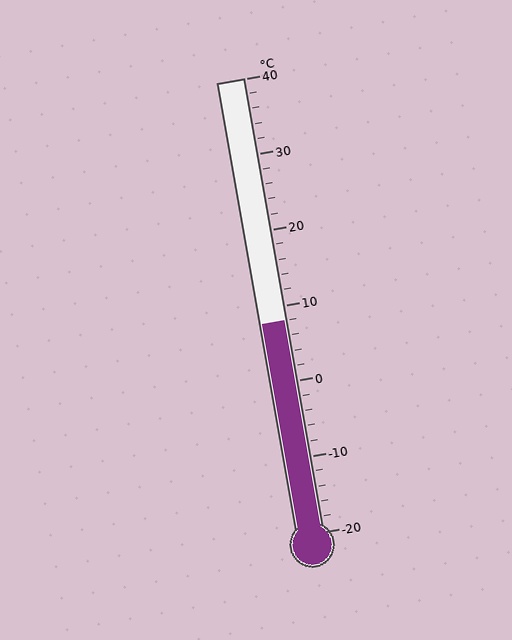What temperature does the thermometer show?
The thermometer shows approximately 8°C.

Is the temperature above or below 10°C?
The temperature is below 10°C.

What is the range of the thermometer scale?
The thermometer scale ranges from -20°C to 40°C.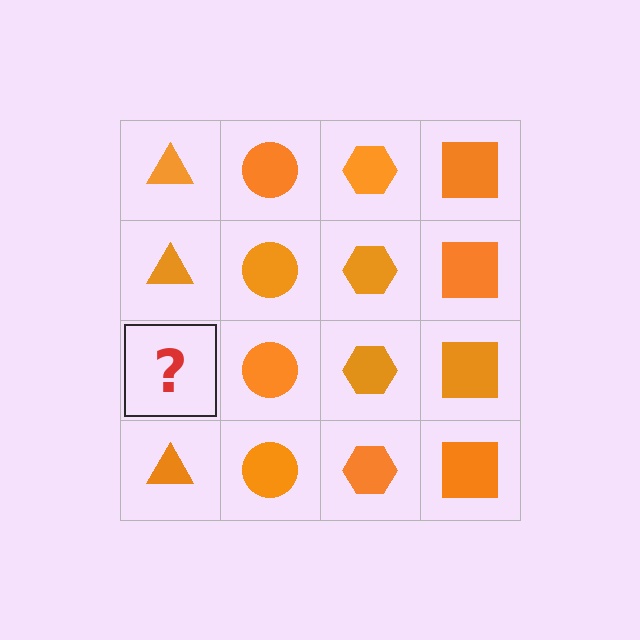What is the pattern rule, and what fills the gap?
The rule is that each column has a consistent shape. The gap should be filled with an orange triangle.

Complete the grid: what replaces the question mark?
The question mark should be replaced with an orange triangle.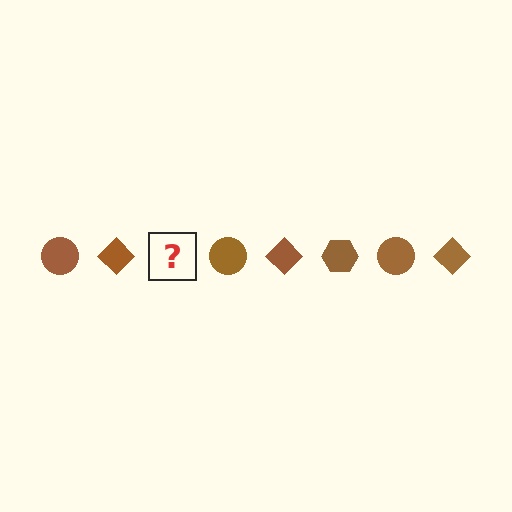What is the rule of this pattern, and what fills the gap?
The rule is that the pattern cycles through circle, diamond, hexagon shapes in brown. The gap should be filled with a brown hexagon.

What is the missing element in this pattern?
The missing element is a brown hexagon.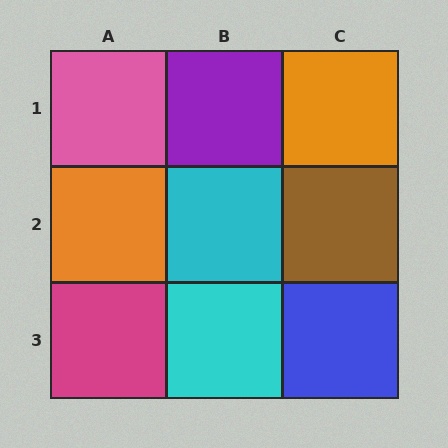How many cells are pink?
1 cell is pink.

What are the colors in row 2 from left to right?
Orange, cyan, brown.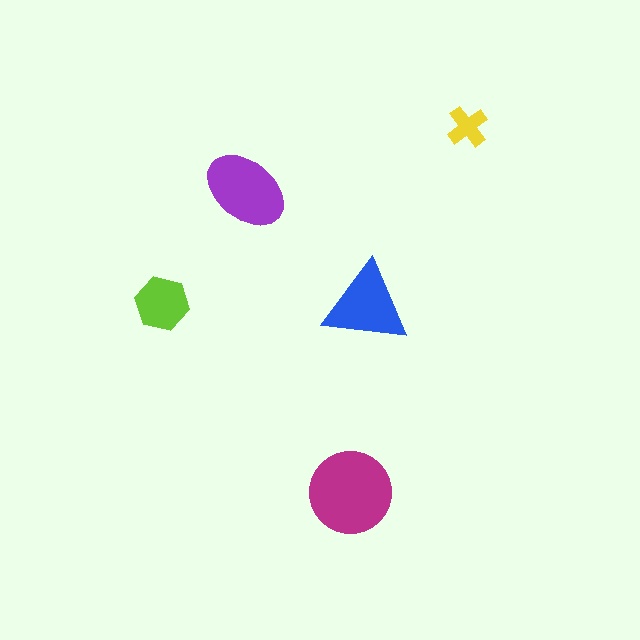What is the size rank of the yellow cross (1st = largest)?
5th.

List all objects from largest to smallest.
The magenta circle, the purple ellipse, the blue triangle, the lime hexagon, the yellow cross.